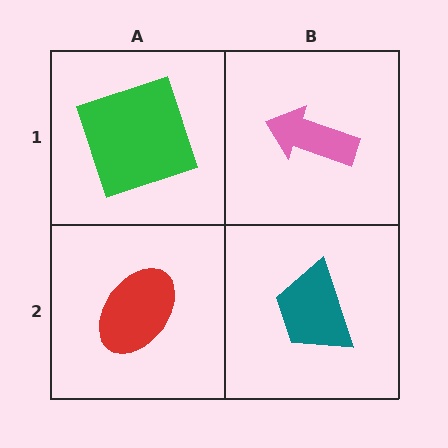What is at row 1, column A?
A green square.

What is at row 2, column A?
A red ellipse.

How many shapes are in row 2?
2 shapes.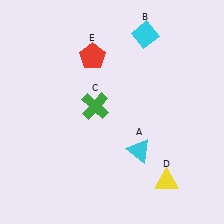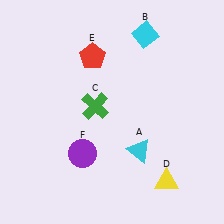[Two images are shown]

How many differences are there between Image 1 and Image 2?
There is 1 difference between the two images.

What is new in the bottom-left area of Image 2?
A purple circle (F) was added in the bottom-left area of Image 2.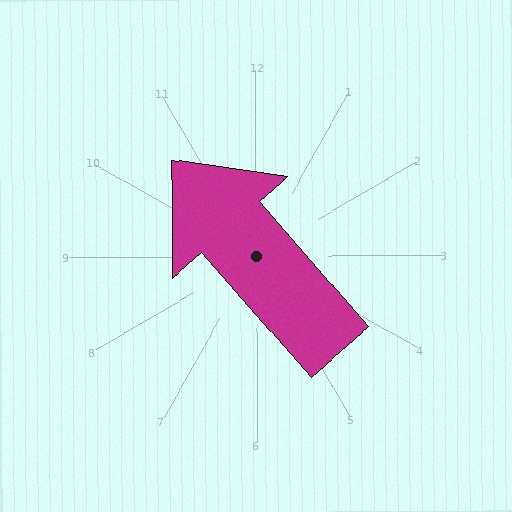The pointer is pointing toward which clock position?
Roughly 11 o'clock.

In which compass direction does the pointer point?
Northwest.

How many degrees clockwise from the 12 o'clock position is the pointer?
Approximately 319 degrees.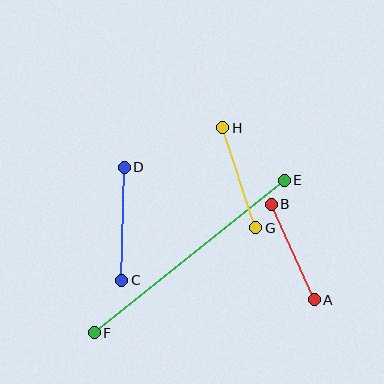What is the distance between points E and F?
The distance is approximately 244 pixels.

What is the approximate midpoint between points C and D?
The midpoint is at approximately (123, 224) pixels.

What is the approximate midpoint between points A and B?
The midpoint is at approximately (293, 252) pixels.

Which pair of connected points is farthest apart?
Points E and F are farthest apart.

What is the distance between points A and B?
The distance is approximately 105 pixels.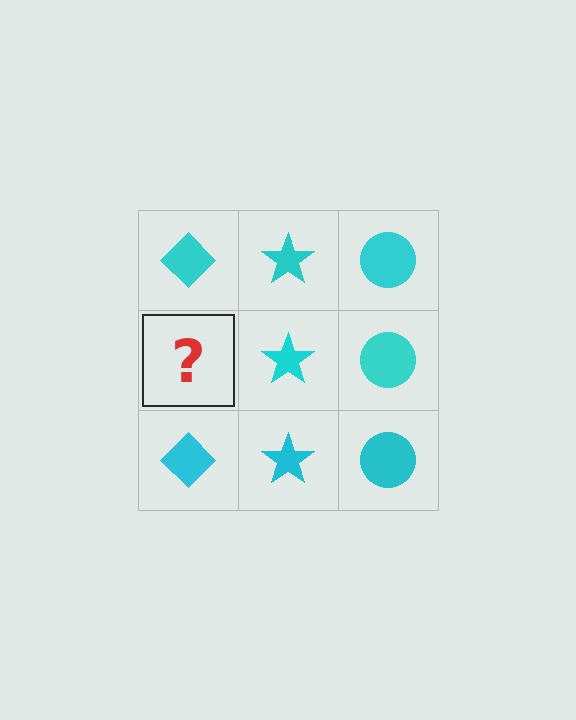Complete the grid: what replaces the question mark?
The question mark should be replaced with a cyan diamond.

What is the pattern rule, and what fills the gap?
The rule is that each column has a consistent shape. The gap should be filled with a cyan diamond.